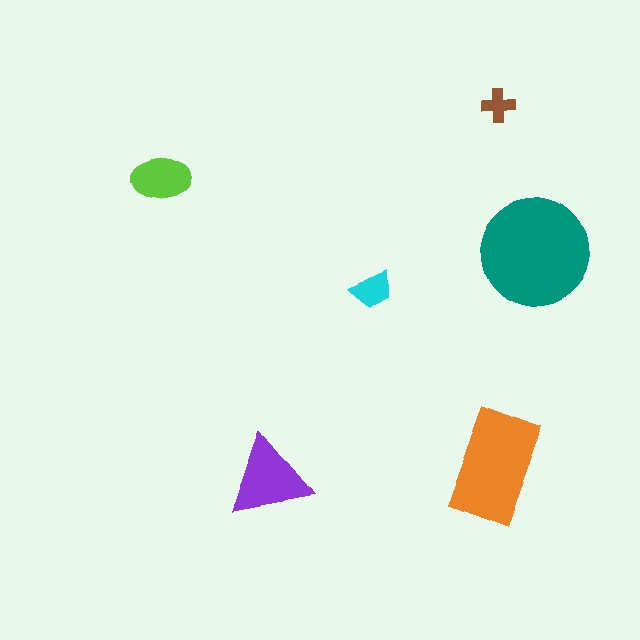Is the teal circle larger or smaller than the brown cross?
Larger.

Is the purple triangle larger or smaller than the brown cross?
Larger.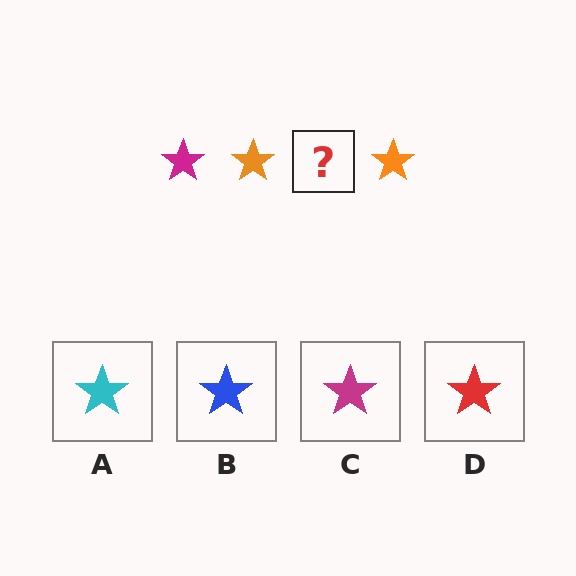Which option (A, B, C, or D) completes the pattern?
C.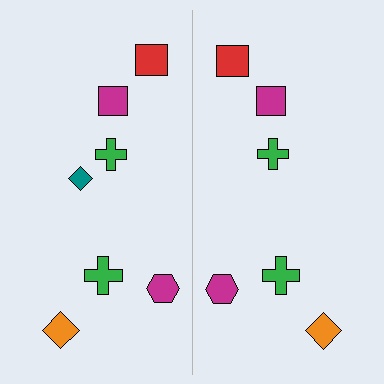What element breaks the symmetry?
A teal diamond is missing from the right side.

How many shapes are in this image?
There are 13 shapes in this image.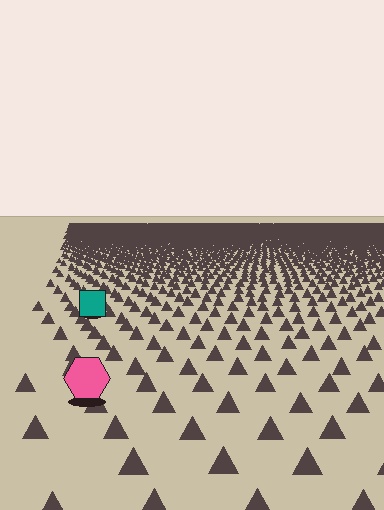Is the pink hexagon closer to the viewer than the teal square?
Yes. The pink hexagon is closer — you can tell from the texture gradient: the ground texture is coarser near it.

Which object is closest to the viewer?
The pink hexagon is closest. The texture marks near it are larger and more spread out.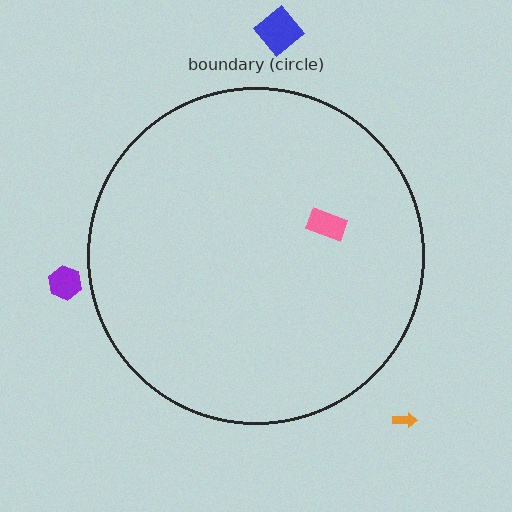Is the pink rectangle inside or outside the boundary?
Inside.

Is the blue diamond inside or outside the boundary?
Outside.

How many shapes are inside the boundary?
1 inside, 3 outside.